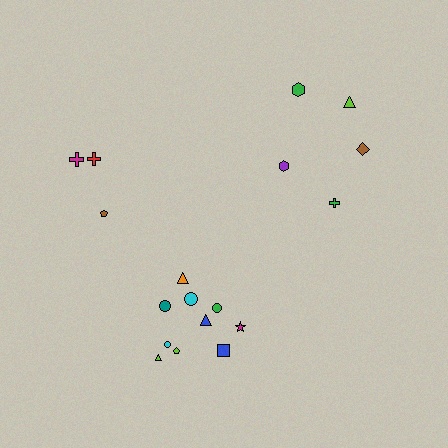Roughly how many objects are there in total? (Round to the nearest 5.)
Roughly 20 objects in total.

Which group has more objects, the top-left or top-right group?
The top-right group.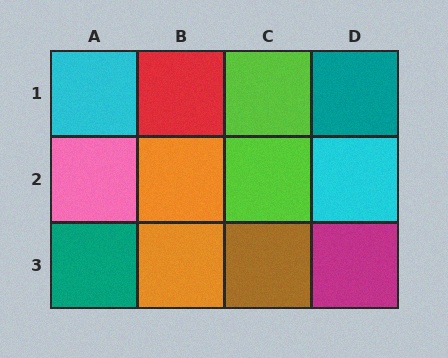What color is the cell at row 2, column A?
Pink.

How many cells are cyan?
2 cells are cyan.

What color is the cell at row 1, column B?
Red.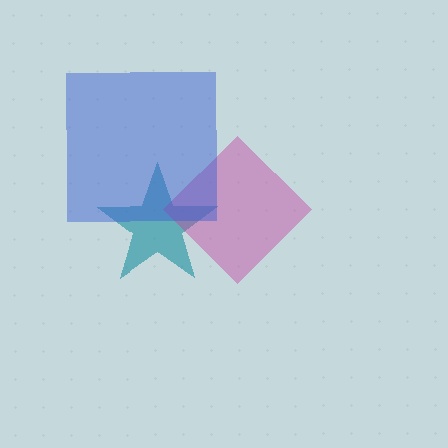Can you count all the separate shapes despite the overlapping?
Yes, there are 3 separate shapes.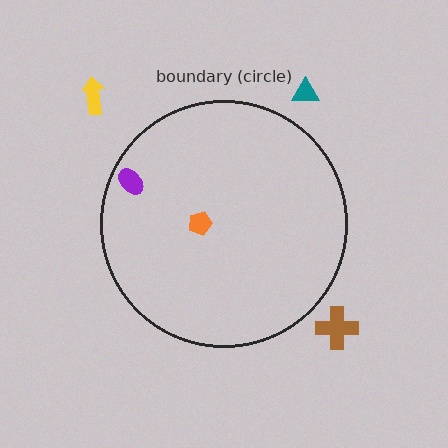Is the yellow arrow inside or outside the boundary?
Outside.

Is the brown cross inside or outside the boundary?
Outside.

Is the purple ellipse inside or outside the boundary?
Inside.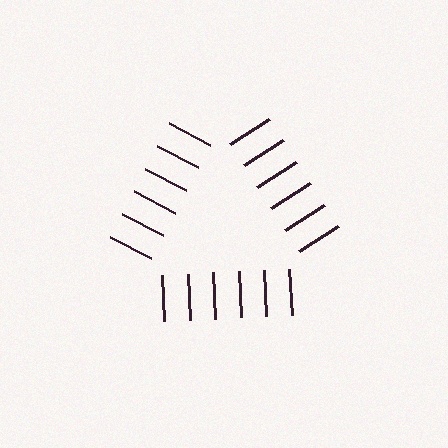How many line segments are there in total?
18 — 6 along each of the 3 edges.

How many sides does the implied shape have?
3 sides — the line-ends trace a triangle.